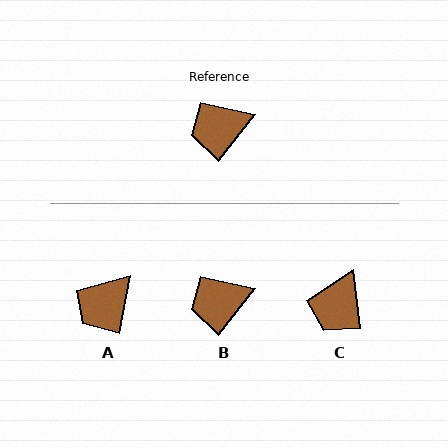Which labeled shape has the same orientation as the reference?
B.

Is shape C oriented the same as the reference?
No, it is off by about 45 degrees.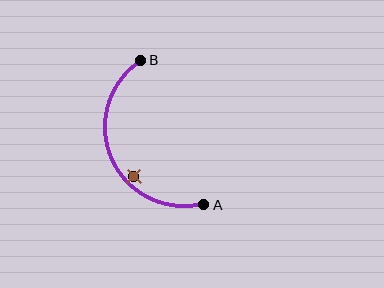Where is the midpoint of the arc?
The arc midpoint is the point on the curve farthest from the straight line joining A and B. It sits to the left of that line.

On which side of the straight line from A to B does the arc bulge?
The arc bulges to the left of the straight line connecting A and B.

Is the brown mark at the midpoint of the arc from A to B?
No — the brown mark does not lie on the arc at all. It sits slightly inside the curve.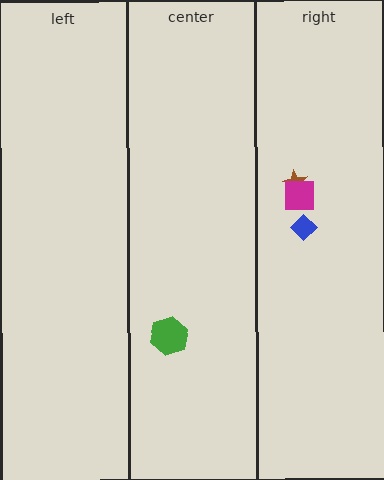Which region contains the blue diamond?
The right region.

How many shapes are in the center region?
1.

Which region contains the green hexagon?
The center region.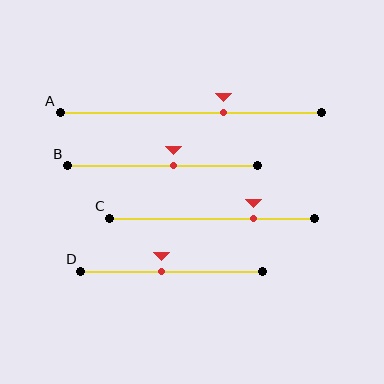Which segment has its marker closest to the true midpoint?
Segment D has its marker closest to the true midpoint.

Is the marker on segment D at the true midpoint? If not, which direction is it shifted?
No, the marker on segment D is shifted to the left by about 6% of the segment length.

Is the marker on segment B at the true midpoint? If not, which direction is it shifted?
No, the marker on segment B is shifted to the right by about 6% of the segment length.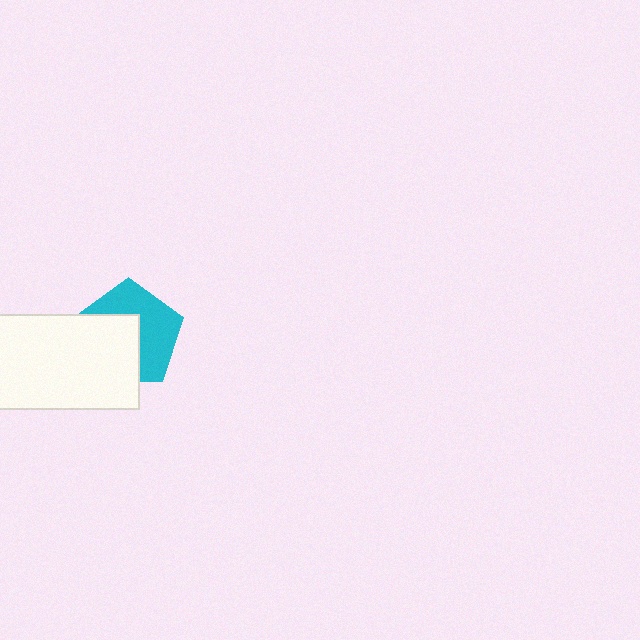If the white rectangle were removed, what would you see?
You would see the complete cyan pentagon.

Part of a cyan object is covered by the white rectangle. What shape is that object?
It is a pentagon.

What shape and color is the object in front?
The object in front is a white rectangle.